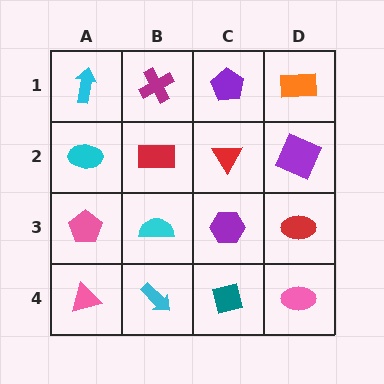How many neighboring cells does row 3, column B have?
4.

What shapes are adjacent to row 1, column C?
A red triangle (row 2, column C), a magenta cross (row 1, column B), an orange rectangle (row 1, column D).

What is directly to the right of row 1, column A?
A magenta cross.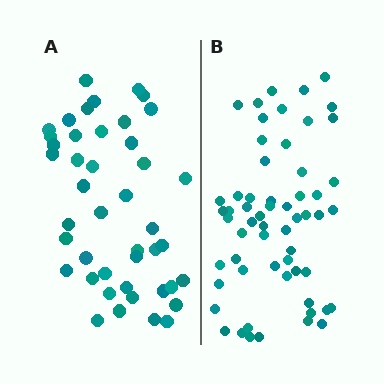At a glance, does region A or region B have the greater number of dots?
Region B (the right region) has more dots.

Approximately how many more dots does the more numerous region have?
Region B has approximately 15 more dots than region A.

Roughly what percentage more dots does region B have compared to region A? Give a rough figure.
About 35% more.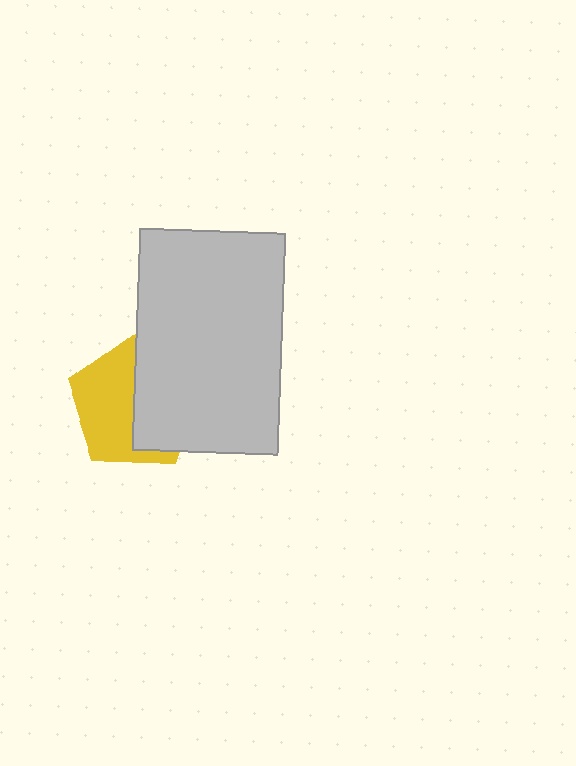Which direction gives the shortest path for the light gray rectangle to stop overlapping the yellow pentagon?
Moving right gives the shortest separation.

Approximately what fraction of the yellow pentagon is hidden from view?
Roughly 48% of the yellow pentagon is hidden behind the light gray rectangle.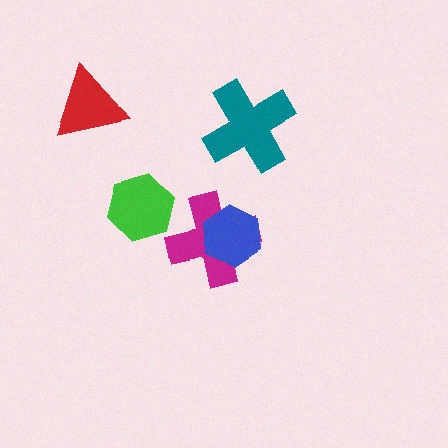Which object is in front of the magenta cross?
The blue hexagon is in front of the magenta cross.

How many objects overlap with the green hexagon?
0 objects overlap with the green hexagon.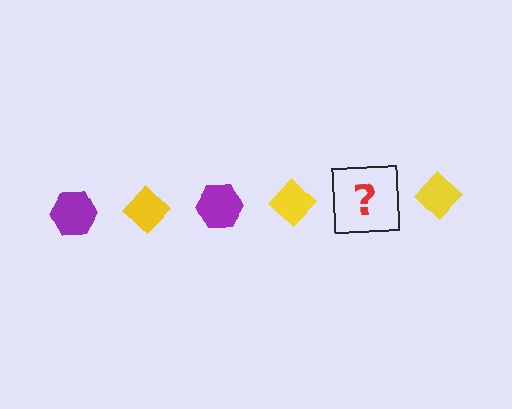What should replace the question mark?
The question mark should be replaced with a purple hexagon.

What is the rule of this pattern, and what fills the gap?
The rule is that the pattern alternates between purple hexagon and yellow diamond. The gap should be filled with a purple hexagon.